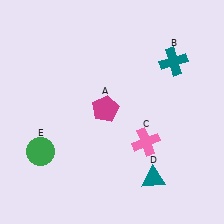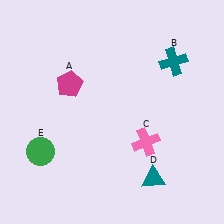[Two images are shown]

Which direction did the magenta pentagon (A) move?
The magenta pentagon (A) moved left.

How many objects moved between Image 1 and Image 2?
1 object moved between the two images.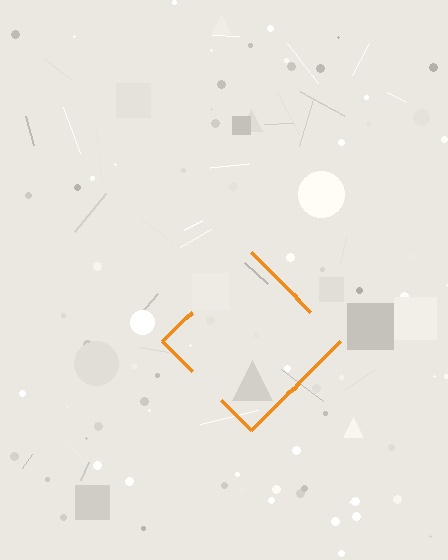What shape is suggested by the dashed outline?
The dashed outline suggests a diamond.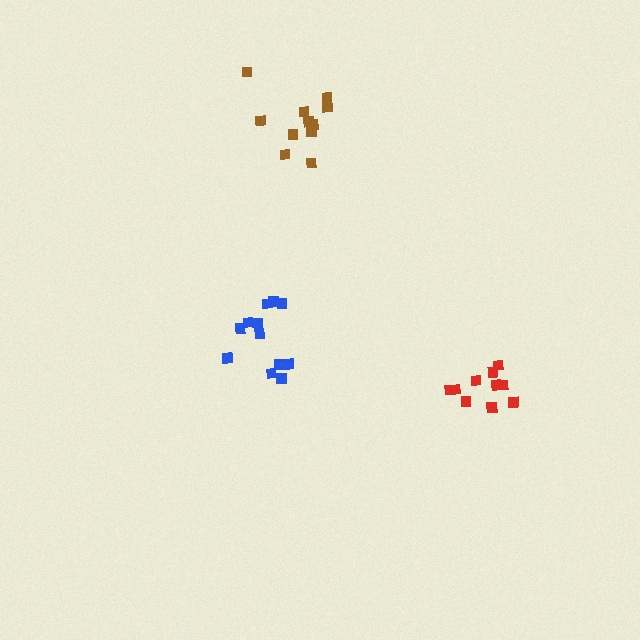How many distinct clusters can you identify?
There are 3 distinct clusters.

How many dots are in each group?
Group 1: 12 dots, Group 2: 10 dots, Group 3: 11 dots (33 total).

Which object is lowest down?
The red cluster is bottommost.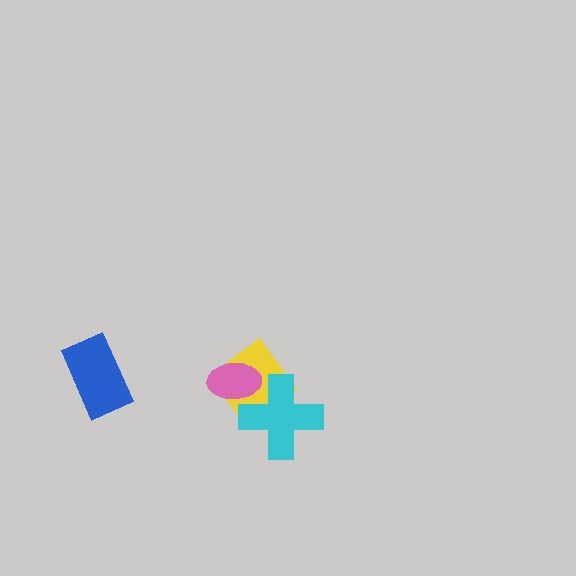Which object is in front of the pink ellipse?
The cyan cross is in front of the pink ellipse.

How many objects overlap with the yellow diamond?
2 objects overlap with the yellow diamond.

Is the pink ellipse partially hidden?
Yes, it is partially covered by another shape.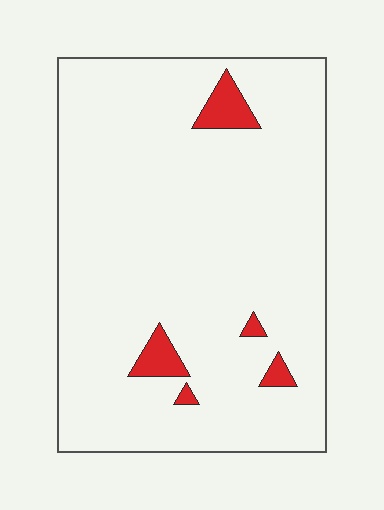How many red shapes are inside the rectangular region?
5.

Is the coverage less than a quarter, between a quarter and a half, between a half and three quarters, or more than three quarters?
Less than a quarter.